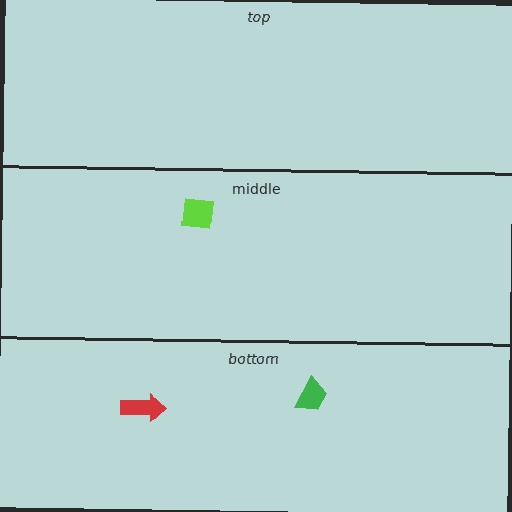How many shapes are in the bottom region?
2.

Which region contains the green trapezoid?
The bottom region.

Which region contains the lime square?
The middle region.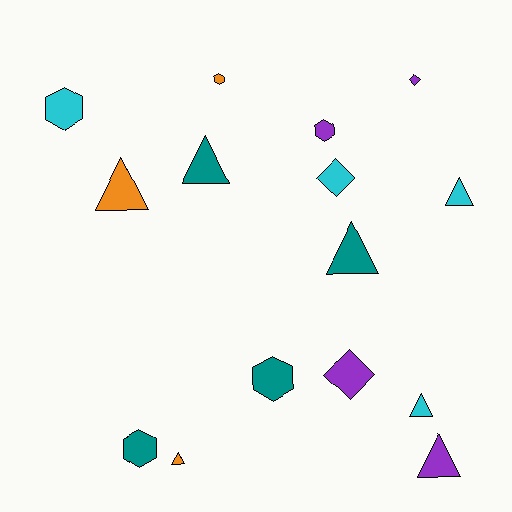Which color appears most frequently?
Purple, with 4 objects.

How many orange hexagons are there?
There is 1 orange hexagon.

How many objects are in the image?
There are 15 objects.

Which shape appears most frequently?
Triangle, with 7 objects.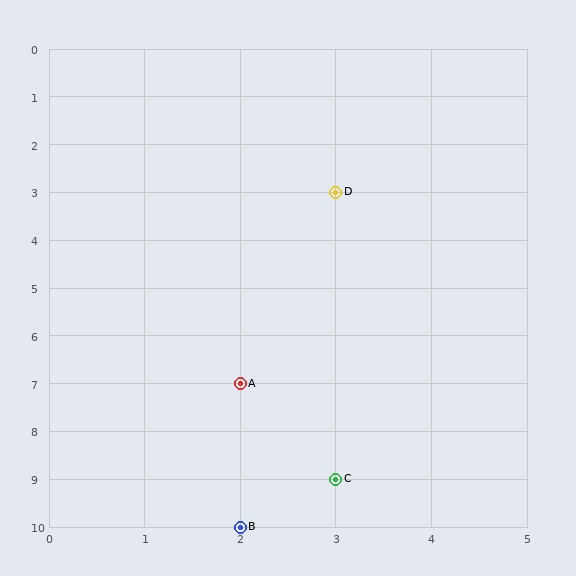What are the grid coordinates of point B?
Point B is at grid coordinates (2, 10).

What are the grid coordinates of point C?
Point C is at grid coordinates (3, 9).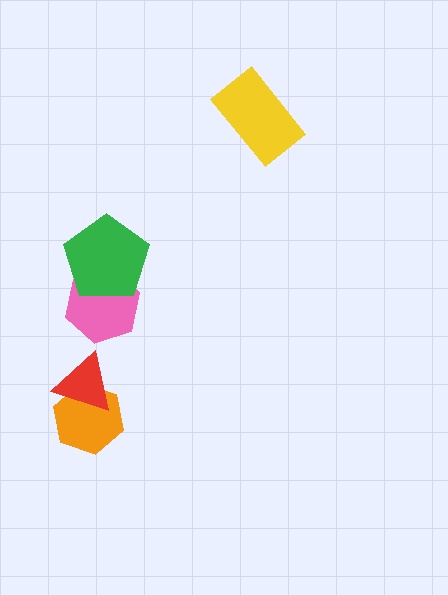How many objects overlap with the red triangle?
1 object overlaps with the red triangle.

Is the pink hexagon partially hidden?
Yes, it is partially covered by another shape.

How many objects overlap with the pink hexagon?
1 object overlaps with the pink hexagon.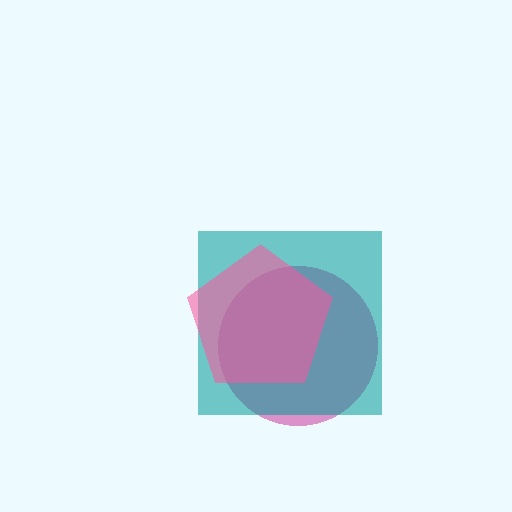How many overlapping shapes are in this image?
There are 3 overlapping shapes in the image.